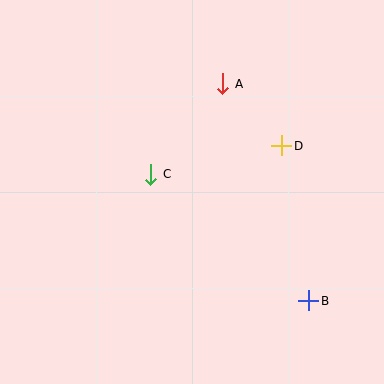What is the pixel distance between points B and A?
The distance between B and A is 234 pixels.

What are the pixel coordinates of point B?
Point B is at (309, 301).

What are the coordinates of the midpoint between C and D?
The midpoint between C and D is at (216, 160).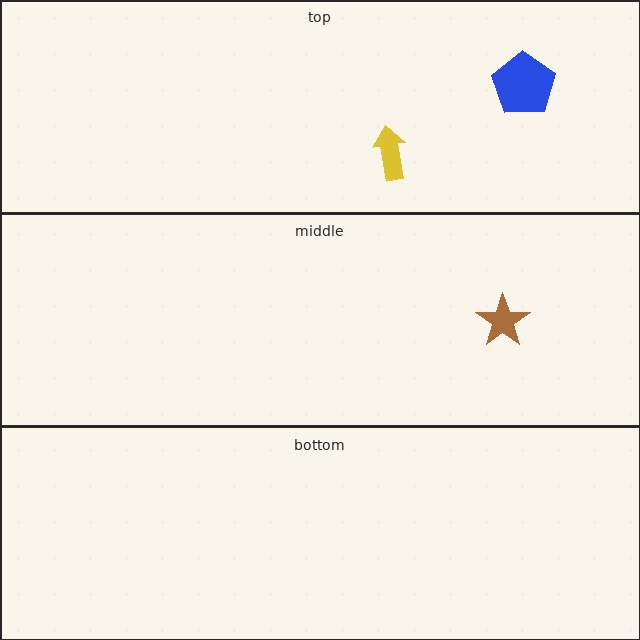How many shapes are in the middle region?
1.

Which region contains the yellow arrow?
The top region.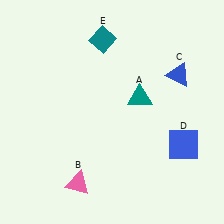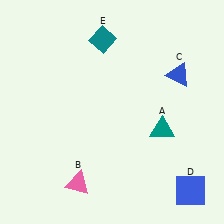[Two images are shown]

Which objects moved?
The objects that moved are: the teal triangle (A), the blue square (D).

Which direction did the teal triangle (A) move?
The teal triangle (A) moved down.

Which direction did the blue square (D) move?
The blue square (D) moved down.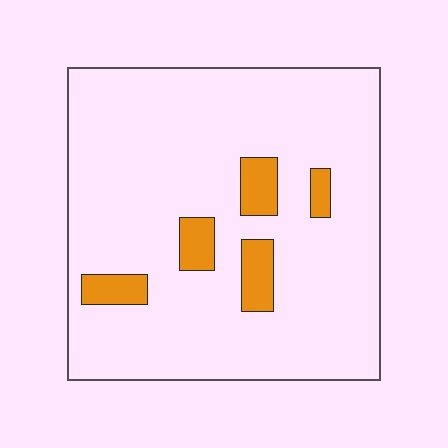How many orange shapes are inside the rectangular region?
5.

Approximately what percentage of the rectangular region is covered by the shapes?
Approximately 10%.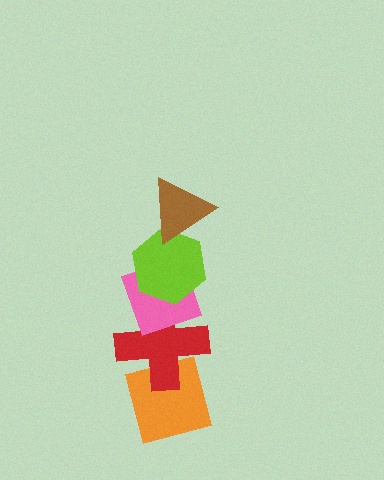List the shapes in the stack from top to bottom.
From top to bottom: the brown triangle, the lime hexagon, the pink diamond, the red cross, the orange square.